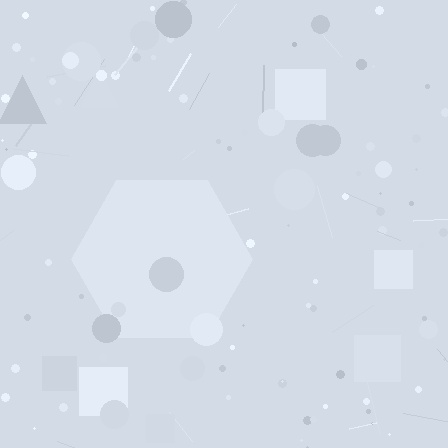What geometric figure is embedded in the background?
A hexagon is embedded in the background.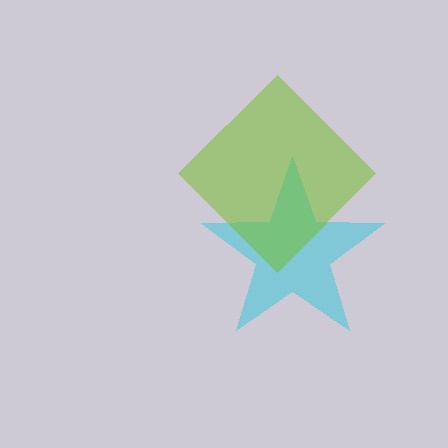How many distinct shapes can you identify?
There are 2 distinct shapes: a cyan star, a lime diamond.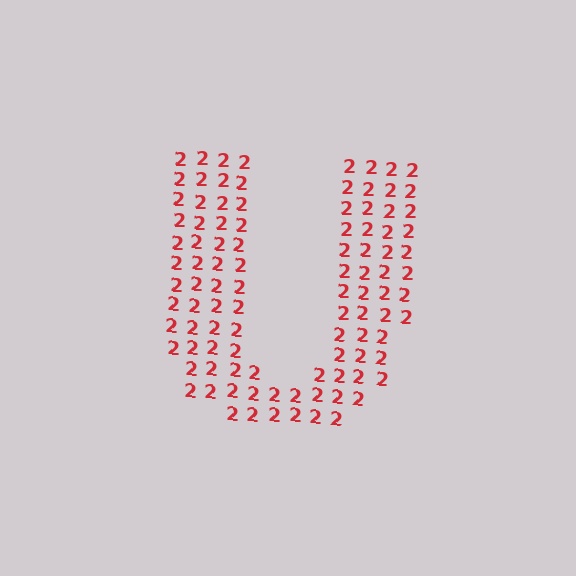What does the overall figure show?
The overall figure shows the letter U.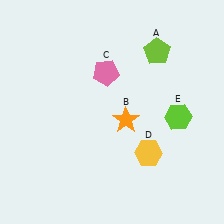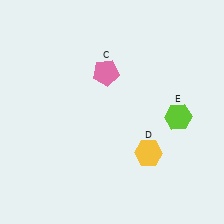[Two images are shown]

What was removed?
The lime pentagon (A), the orange star (B) were removed in Image 2.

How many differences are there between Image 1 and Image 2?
There are 2 differences between the two images.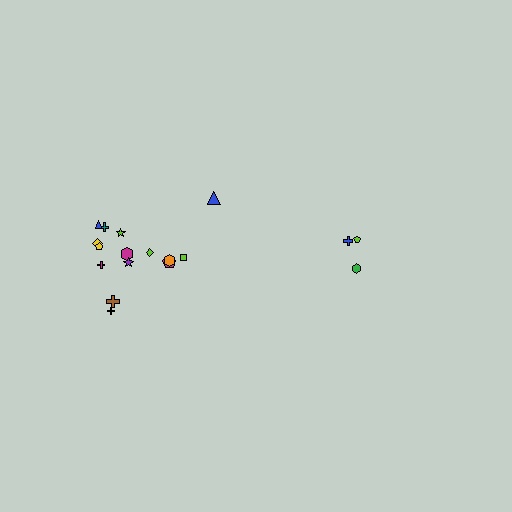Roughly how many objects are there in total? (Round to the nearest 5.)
Roughly 20 objects in total.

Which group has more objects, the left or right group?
The left group.